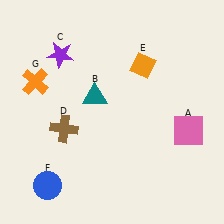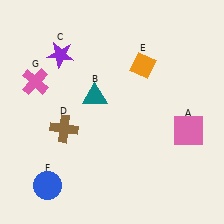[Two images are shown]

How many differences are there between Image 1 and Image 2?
There is 1 difference between the two images.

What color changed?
The cross (G) changed from orange in Image 1 to pink in Image 2.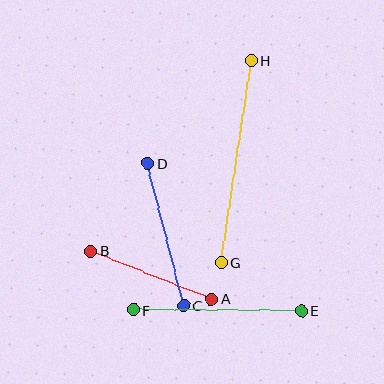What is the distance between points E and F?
The distance is approximately 168 pixels.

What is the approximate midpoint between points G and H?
The midpoint is at approximately (236, 162) pixels.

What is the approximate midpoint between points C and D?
The midpoint is at approximately (166, 234) pixels.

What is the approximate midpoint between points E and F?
The midpoint is at approximately (218, 310) pixels.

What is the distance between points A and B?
The distance is approximately 129 pixels.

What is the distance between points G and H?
The distance is approximately 204 pixels.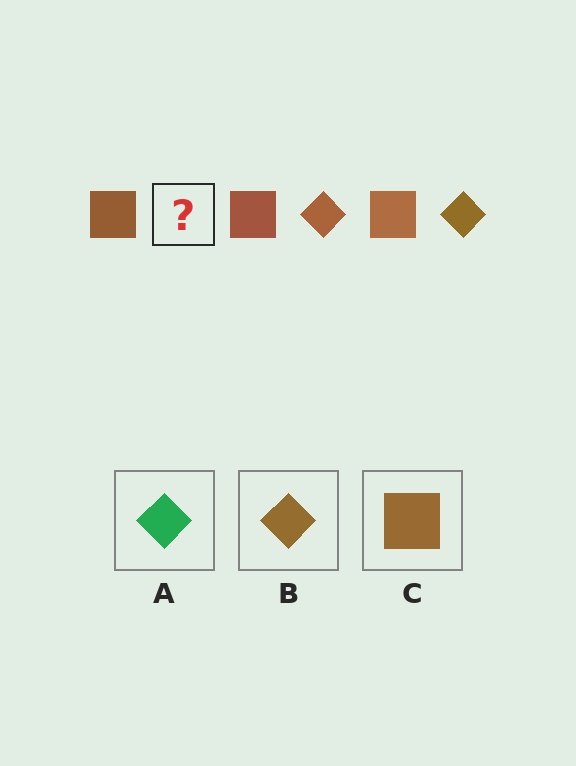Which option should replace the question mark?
Option B.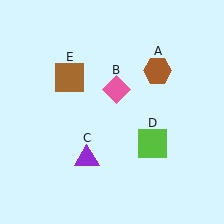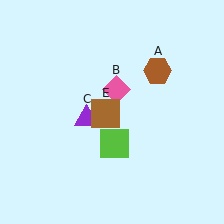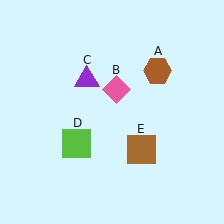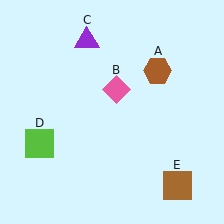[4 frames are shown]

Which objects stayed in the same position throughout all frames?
Brown hexagon (object A) and pink diamond (object B) remained stationary.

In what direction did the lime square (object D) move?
The lime square (object D) moved left.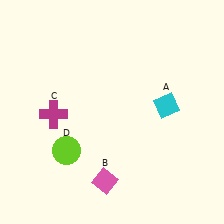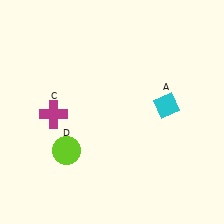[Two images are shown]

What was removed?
The pink diamond (B) was removed in Image 2.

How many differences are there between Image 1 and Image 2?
There is 1 difference between the two images.